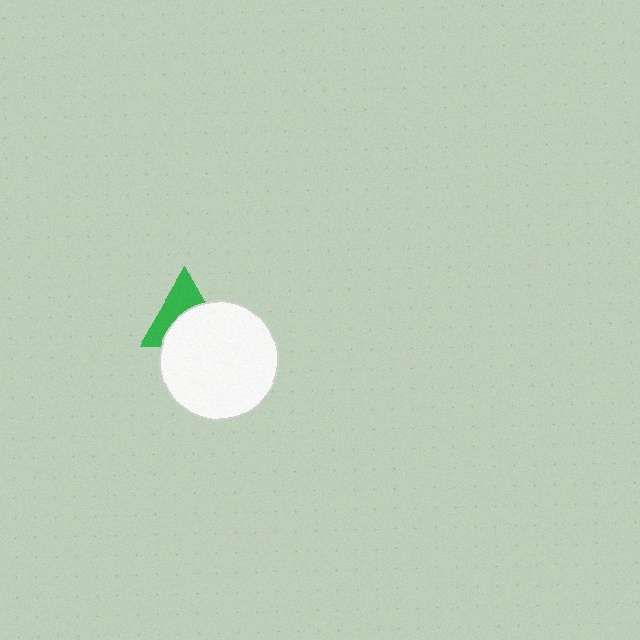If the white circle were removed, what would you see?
You would see the complete green triangle.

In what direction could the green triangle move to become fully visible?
The green triangle could move up. That would shift it out from behind the white circle entirely.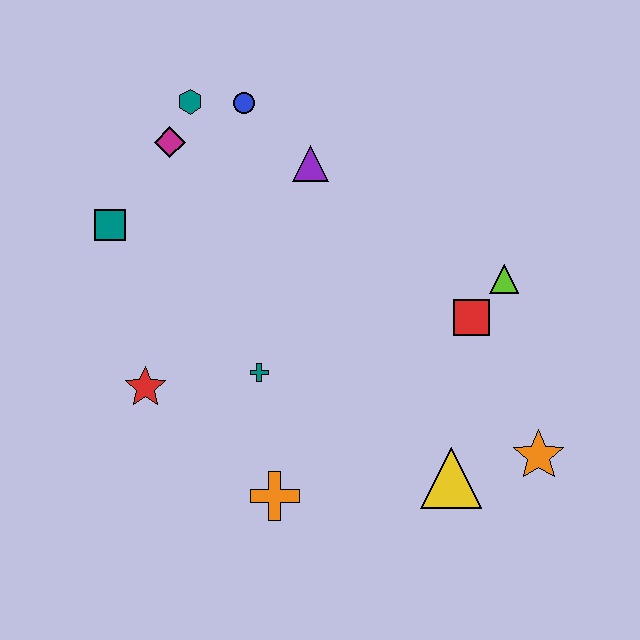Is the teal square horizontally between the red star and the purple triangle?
No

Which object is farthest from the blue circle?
The orange star is farthest from the blue circle.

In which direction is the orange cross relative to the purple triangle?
The orange cross is below the purple triangle.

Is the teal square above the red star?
Yes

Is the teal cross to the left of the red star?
No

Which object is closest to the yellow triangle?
The orange star is closest to the yellow triangle.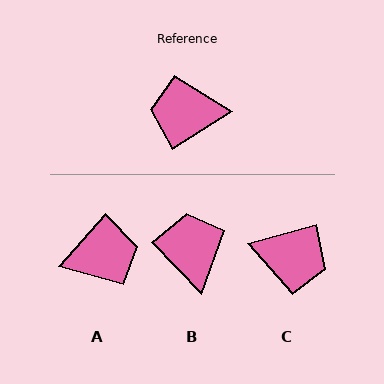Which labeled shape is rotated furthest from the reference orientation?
A, about 164 degrees away.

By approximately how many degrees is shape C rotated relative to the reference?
Approximately 163 degrees counter-clockwise.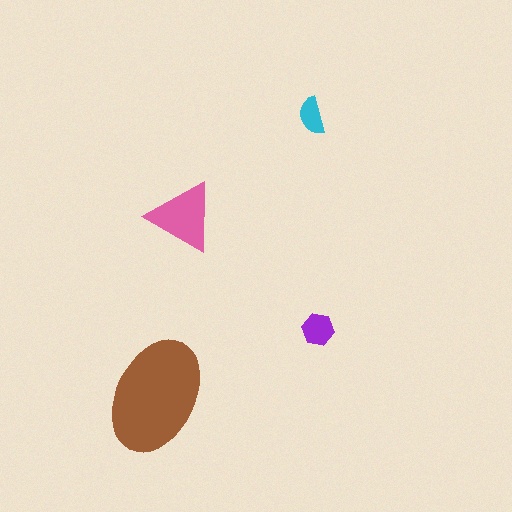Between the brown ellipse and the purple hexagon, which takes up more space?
The brown ellipse.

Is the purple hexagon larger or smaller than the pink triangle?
Smaller.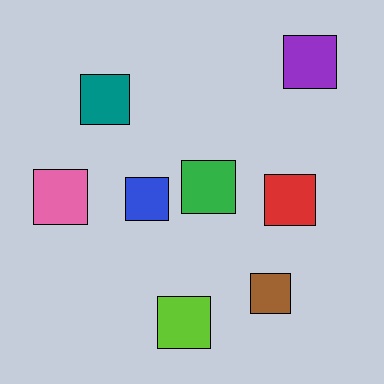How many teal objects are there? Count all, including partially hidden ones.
There is 1 teal object.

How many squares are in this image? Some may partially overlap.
There are 8 squares.